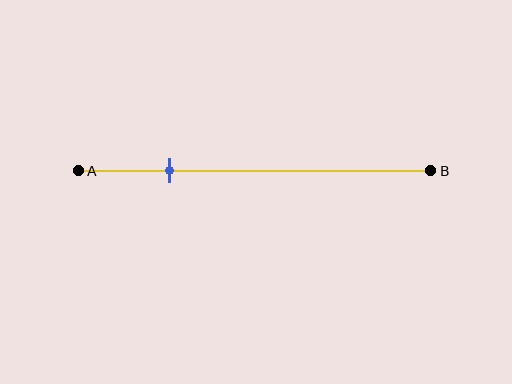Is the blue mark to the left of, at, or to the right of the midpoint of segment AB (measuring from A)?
The blue mark is to the left of the midpoint of segment AB.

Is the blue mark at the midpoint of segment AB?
No, the mark is at about 25% from A, not at the 50% midpoint.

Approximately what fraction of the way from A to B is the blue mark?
The blue mark is approximately 25% of the way from A to B.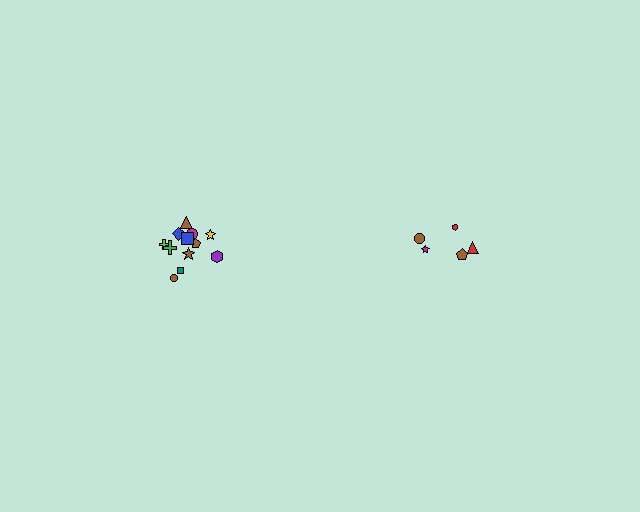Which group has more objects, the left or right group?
The left group.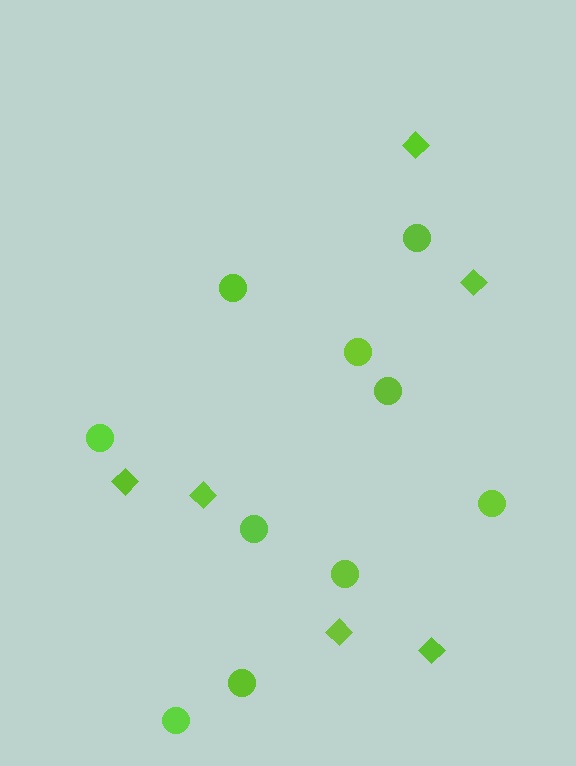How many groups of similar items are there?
There are 2 groups: one group of diamonds (6) and one group of circles (10).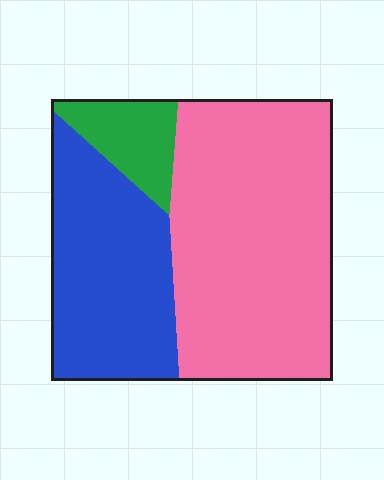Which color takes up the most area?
Pink, at roughly 55%.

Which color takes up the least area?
Green, at roughly 10%.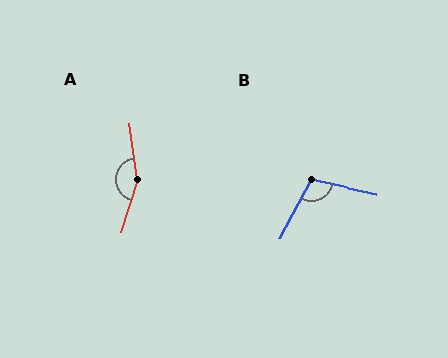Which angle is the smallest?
B, at approximately 105 degrees.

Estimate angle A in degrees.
Approximately 156 degrees.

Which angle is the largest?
A, at approximately 156 degrees.